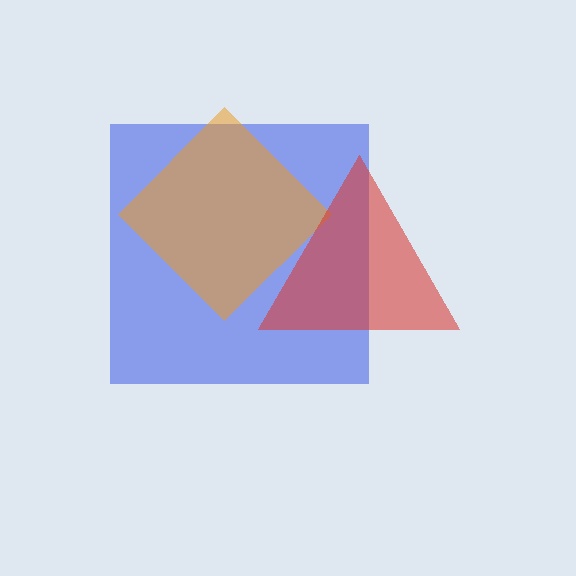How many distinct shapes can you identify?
There are 3 distinct shapes: a blue square, an orange diamond, a red triangle.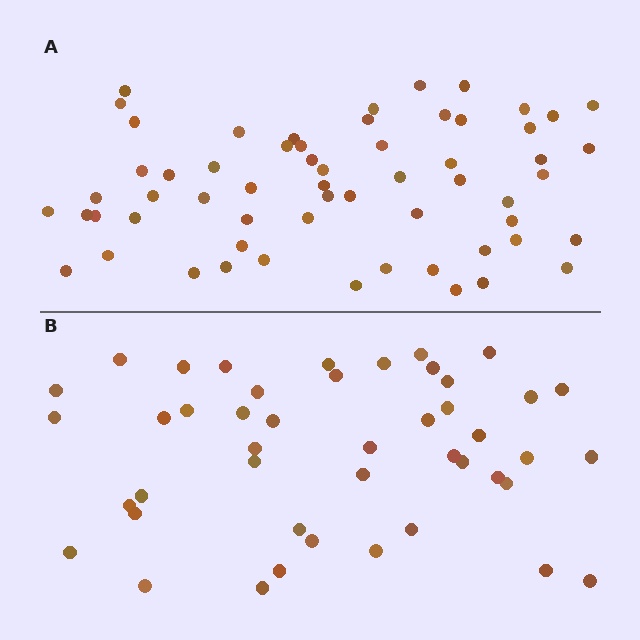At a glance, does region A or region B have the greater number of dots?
Region A (the top region) has more dots.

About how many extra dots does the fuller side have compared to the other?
Region A has approximately 15 more dots than region B.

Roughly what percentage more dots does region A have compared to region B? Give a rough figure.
About 35% more.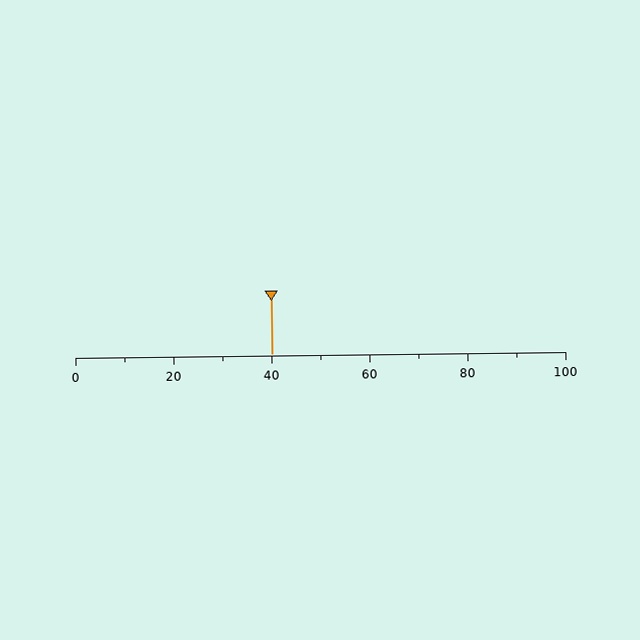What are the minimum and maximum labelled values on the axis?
The axis runs from 0 to 100.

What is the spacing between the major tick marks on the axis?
The major ticks are spaced 20 apart.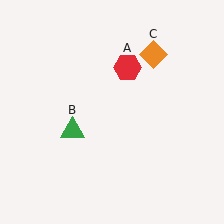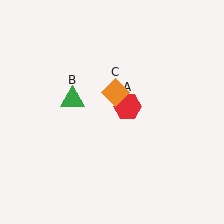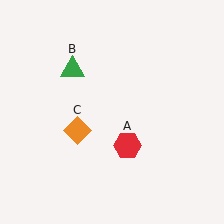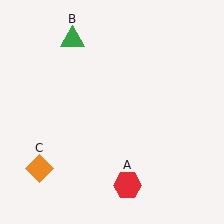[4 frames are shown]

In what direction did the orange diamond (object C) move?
The orange diamond (object C) moved down and to the left.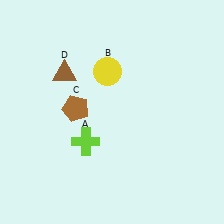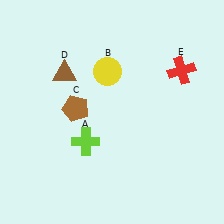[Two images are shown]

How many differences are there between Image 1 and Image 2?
There is 1 difference between the two images.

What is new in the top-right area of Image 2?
A red cross (E) was added in the top-right area of Image 2.